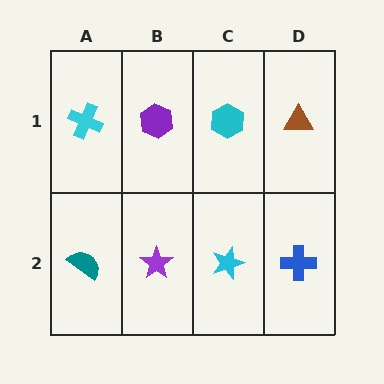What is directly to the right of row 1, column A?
A purple hexagon.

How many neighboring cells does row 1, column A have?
2.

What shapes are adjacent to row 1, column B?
A purple star (row 2, column B), a cyan cross (row 1, column A), a cyan hexagon (row 1, column C).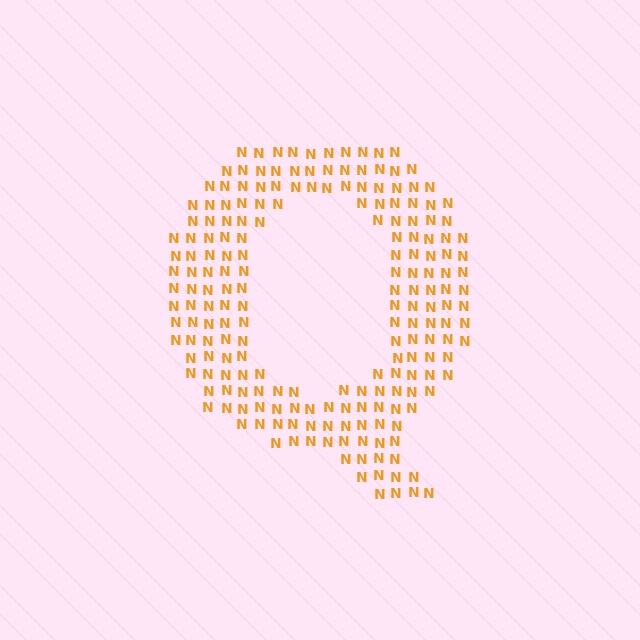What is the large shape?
The large shape is the letter Q.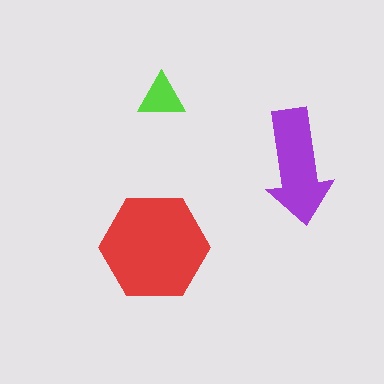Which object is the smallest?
The lime triangle.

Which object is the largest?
The red hexagon.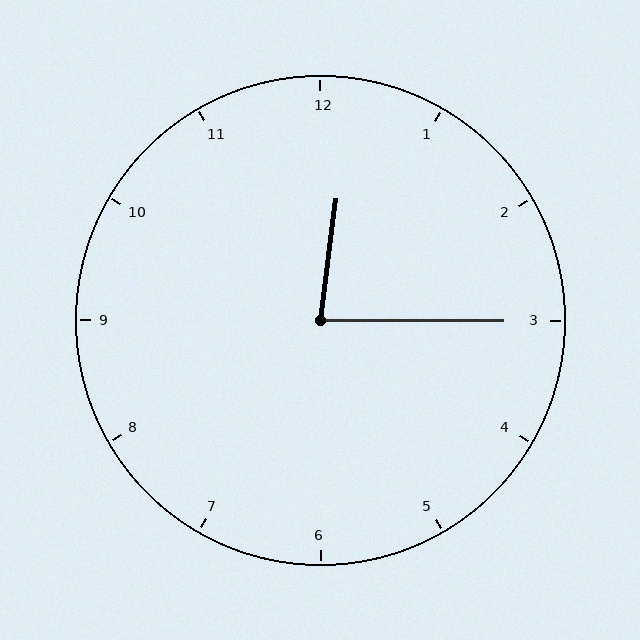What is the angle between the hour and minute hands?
Approximately 82 degrees.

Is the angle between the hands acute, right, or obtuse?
It is acute.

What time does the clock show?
12:15.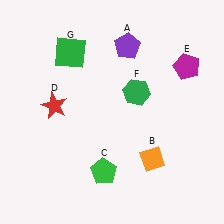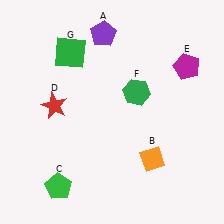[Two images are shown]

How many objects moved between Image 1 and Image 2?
2 objects moved between the two images.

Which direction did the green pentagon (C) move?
The green pentagon (C) moved left.